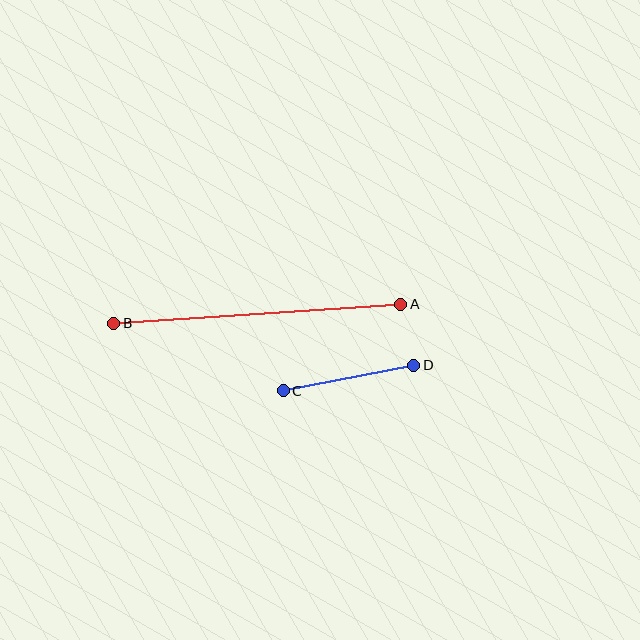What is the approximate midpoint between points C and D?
The midpoint is at approximately (349, 378) pixels.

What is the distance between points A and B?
The distance is approximately 288 pixels.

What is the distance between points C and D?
The distance is approximately 133 pixels.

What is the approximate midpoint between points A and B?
The midpoint is at approximately (257, 314) pixels.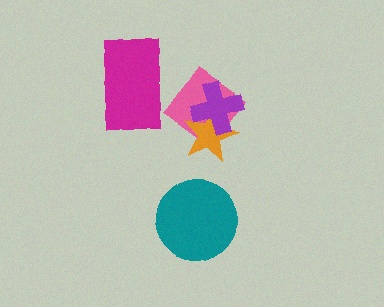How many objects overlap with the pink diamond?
3 objects overlap with the pink diamond.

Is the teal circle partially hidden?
No, no other shape covers it.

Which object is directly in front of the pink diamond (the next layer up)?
The orange star is directly in front of the pink diamond.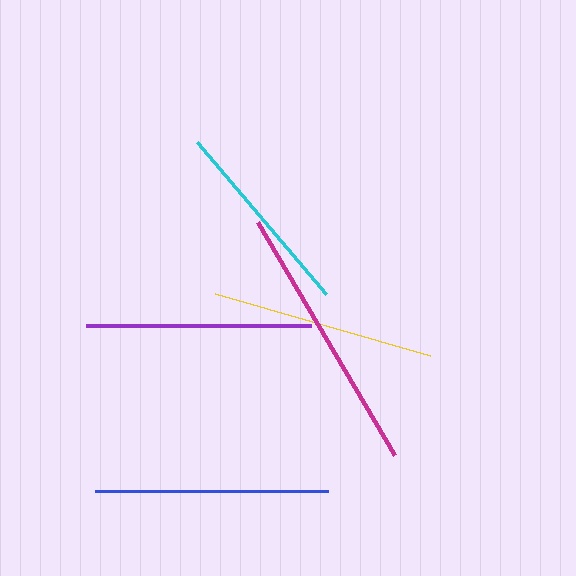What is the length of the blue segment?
The blue segment is approximately 232 pixels long.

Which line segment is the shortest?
The cyan line is the shortest at approximately 199 pixels.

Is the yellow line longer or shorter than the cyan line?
The yellow line is longer than the cyan line.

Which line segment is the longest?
The magenta line is the longest at approximately 271 pixels.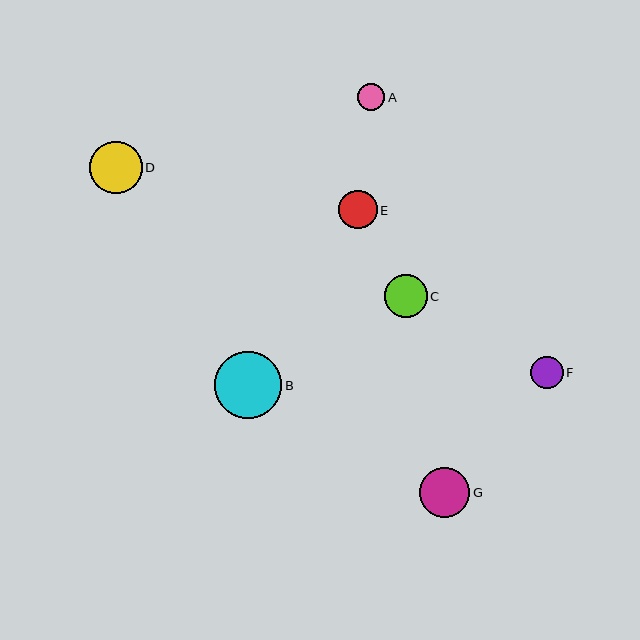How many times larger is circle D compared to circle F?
Circle D is approximately 1.6 times the size of circle F.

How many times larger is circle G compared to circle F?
Circle G is approximately 1.6 times the size of circle F.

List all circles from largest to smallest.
From largest to smallest: B, D, G, C, E, F, A.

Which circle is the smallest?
Circle A is the smallest with a size of approximately 27 pixels.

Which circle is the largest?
Circle B is the largest with a size of approximately 67 pixels.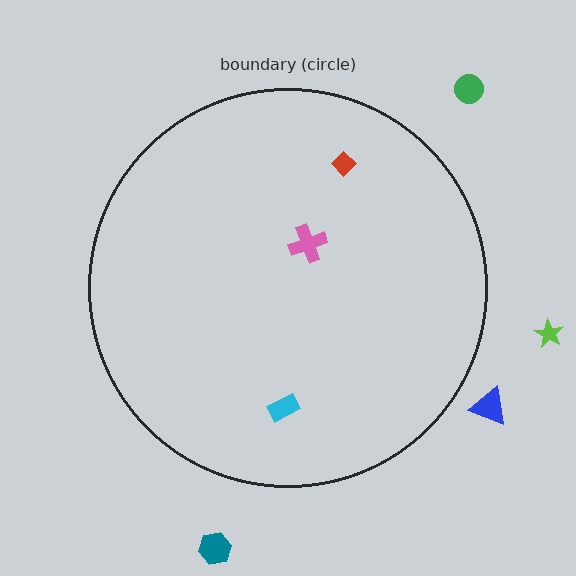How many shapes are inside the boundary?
3 inside, 4 outside.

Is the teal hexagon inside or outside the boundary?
Outside.